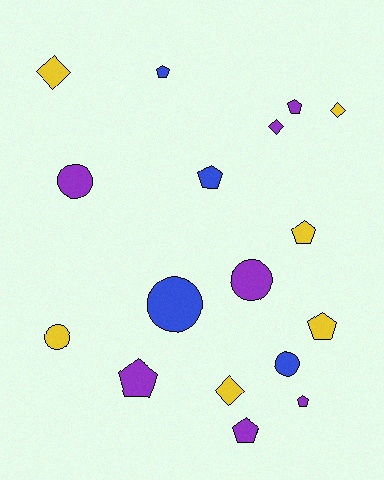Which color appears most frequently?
Purple, with 7 objects.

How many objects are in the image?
There are 17 objects.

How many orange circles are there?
There are no orange circles.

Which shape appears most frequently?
Pentagon, with 8 objects.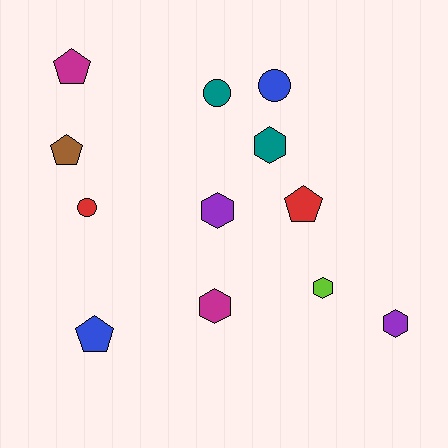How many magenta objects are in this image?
There are 2 magenta objects.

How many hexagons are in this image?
There are 5 hexagons.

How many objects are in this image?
There are 12 objects.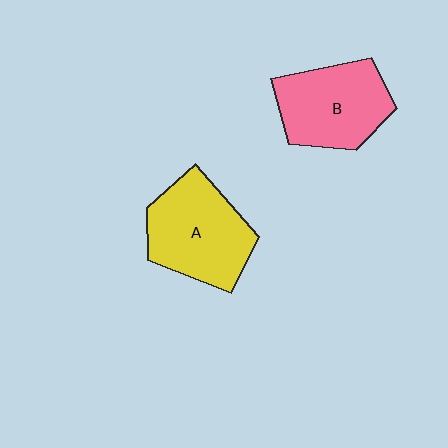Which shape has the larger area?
Shape A (yellow).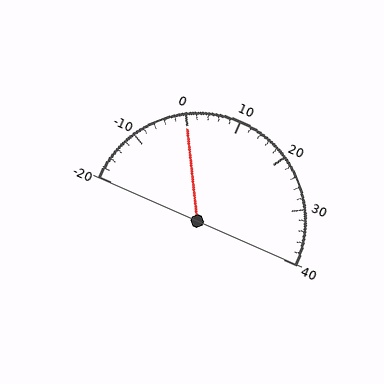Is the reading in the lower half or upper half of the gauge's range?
The reading is in the lower half of the range (-20 to 40).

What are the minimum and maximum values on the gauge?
The gauge ranges from -20 to 40.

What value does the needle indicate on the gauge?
The needle indicates approximately 0.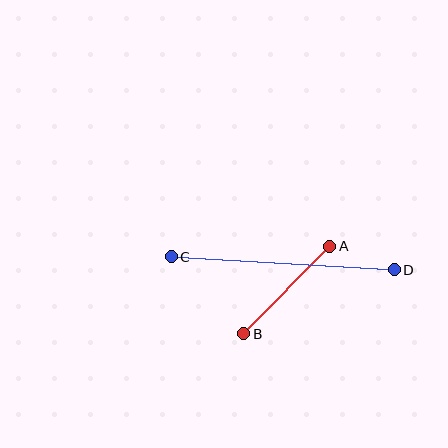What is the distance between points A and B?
The distance is approximately 123 pixels.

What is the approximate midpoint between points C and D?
The midpoint is at approximately (283, 263) pixels.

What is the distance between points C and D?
The distance is approximately 223 pixels.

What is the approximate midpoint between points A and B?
The midpoint is at approximately (287, 290) pixels.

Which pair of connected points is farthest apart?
Points C and D are farthest apart.